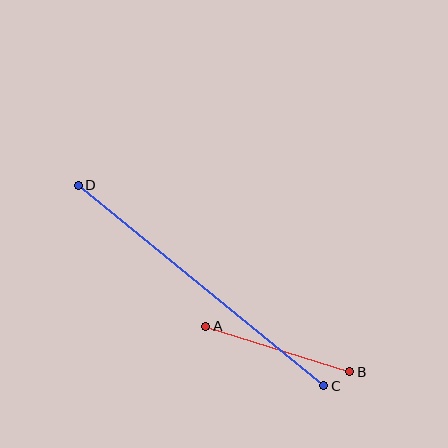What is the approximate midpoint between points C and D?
The midpoint is at approximately (201, 285) pixels.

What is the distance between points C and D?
The distance is approximately 317 pixels.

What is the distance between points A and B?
The distance is approximately 151 pixels.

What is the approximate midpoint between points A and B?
The midpoint is at approximately (278, 349) pixels.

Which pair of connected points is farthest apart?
Points C and D are farthest apart.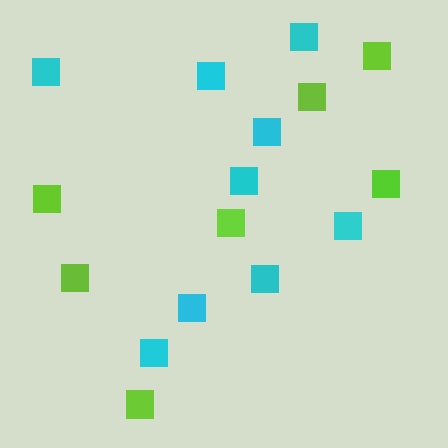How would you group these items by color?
There are 2 groups: one group of cyan squares (9) and one group of lime squares (7).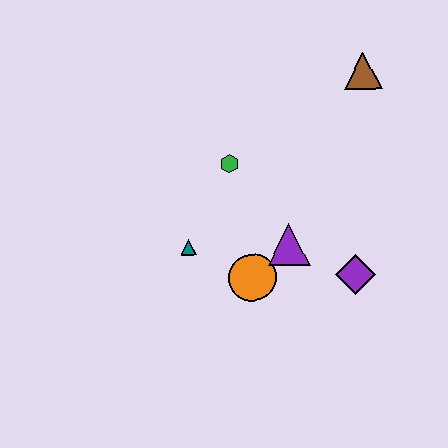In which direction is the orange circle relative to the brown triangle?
The orange circle is below the brown triangle.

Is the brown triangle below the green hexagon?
No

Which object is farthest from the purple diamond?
The brown triangle is farthest from the purple diamond.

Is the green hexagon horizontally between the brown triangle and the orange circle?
No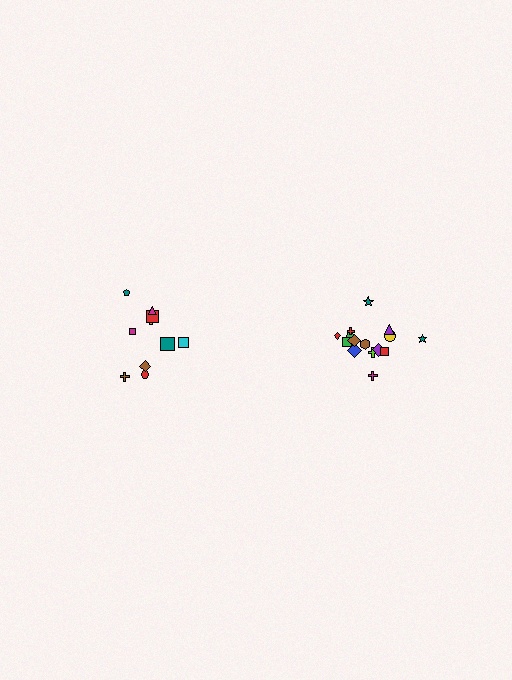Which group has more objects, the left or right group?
The right group.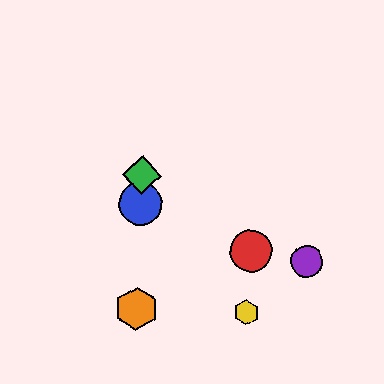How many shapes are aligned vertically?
3 shapes (the blue circle, the green diamond, the orange hexagon) are aligned vertically.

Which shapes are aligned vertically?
The blue circle, the green diamond, the orange hexagon are aligned vertically.